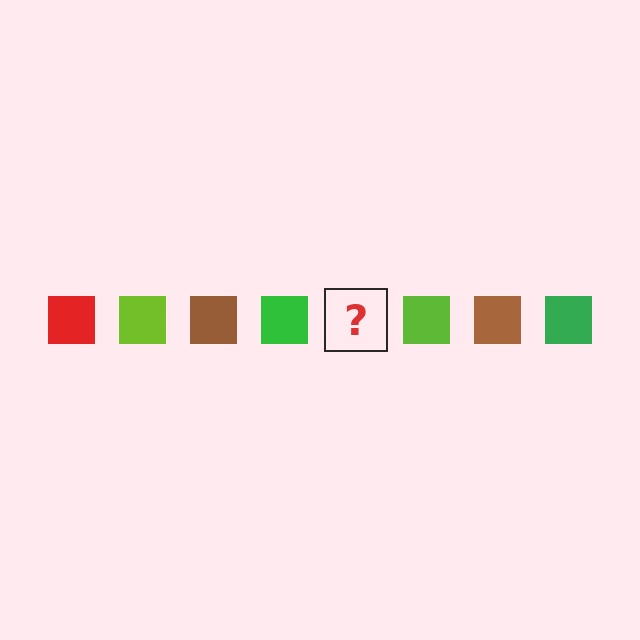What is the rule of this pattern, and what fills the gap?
The rule is that the pattern cycles through red, lime, brown, green squares. The gap should be filled with a red square.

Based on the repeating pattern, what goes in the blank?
The blank should be a red square.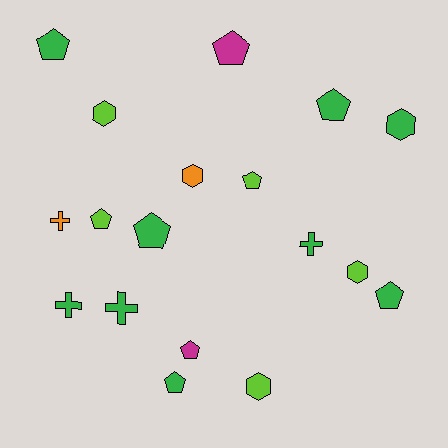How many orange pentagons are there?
There are no orange pentagons.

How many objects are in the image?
There are 18 objects.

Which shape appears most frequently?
Pentagon, with 9 objects.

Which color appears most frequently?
Green, with 9 objects.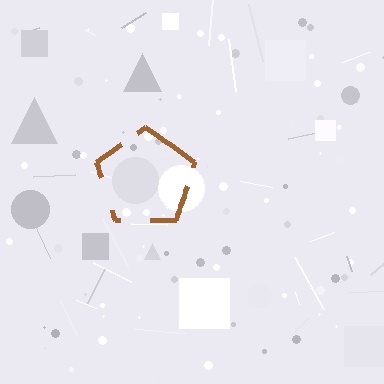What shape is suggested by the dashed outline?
The dashed outline suggests a pentagon.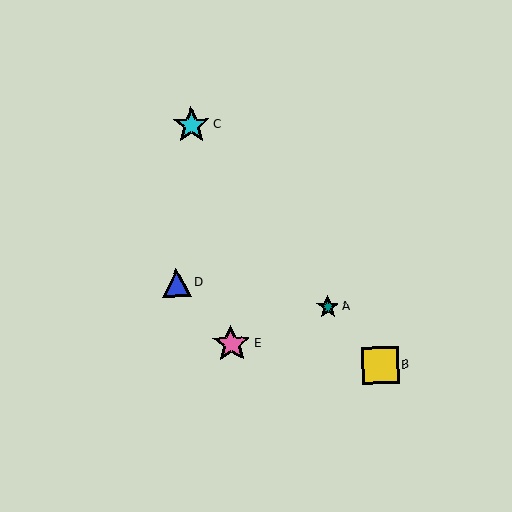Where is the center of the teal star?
The center of the teal star is at (328, 307).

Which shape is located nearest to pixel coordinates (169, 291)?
The blue triangle (labeled D) at (176, 283) is nearest to that location.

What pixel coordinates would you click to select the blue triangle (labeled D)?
Click at (176, 283) to select the blue triangle D.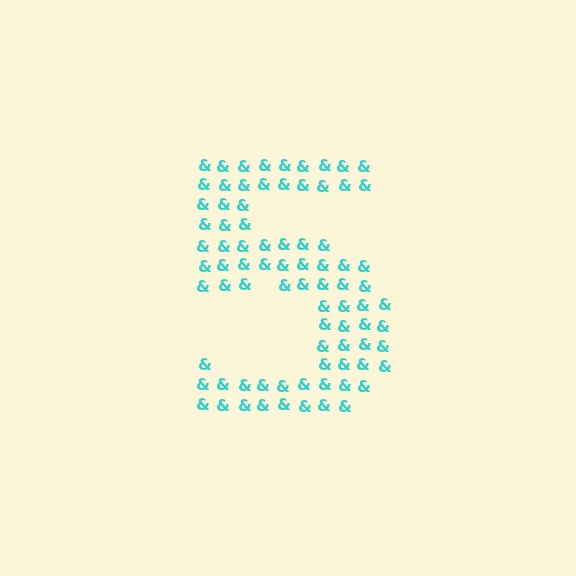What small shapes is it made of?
It is made of small ampersands.